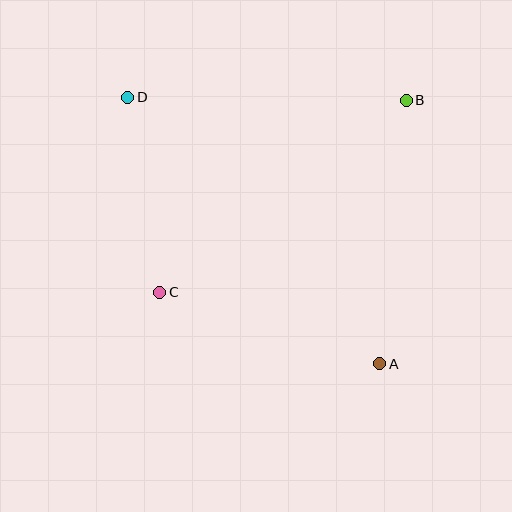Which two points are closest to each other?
Points C and D are closest to each other.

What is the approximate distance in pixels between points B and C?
The distance between B and C is approximately 313 pixels.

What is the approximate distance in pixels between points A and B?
The distance between A and B is approximately 265 pixels.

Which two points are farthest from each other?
Points A and D are farthest from each other.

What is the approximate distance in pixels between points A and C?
The distance between A and C is approximately 231 pixels.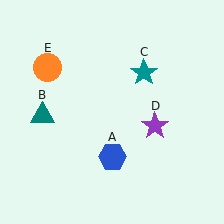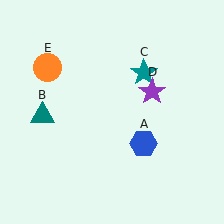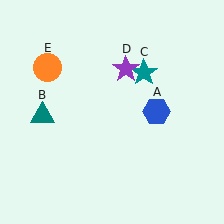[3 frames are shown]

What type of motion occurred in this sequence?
The blue hexagon (object A), purple star (object D) rotated counterclockwise around the center of the scene.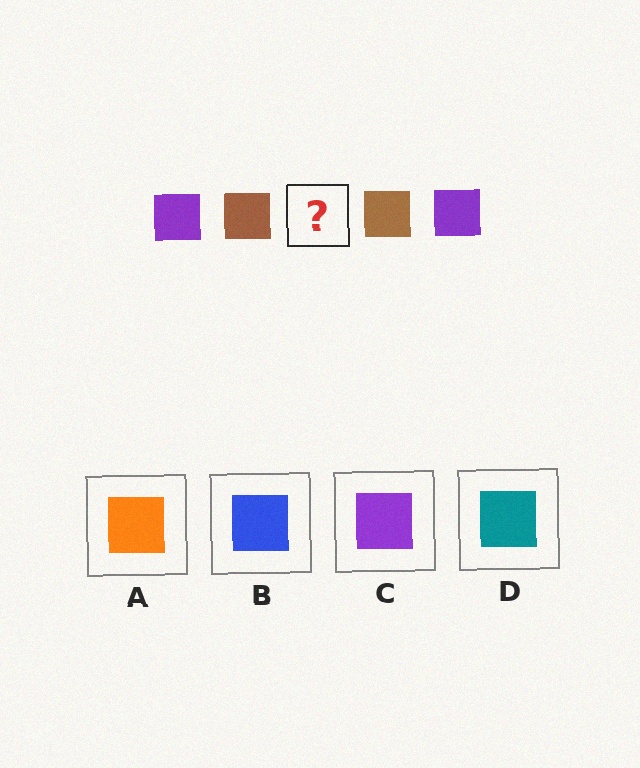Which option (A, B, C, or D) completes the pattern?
C.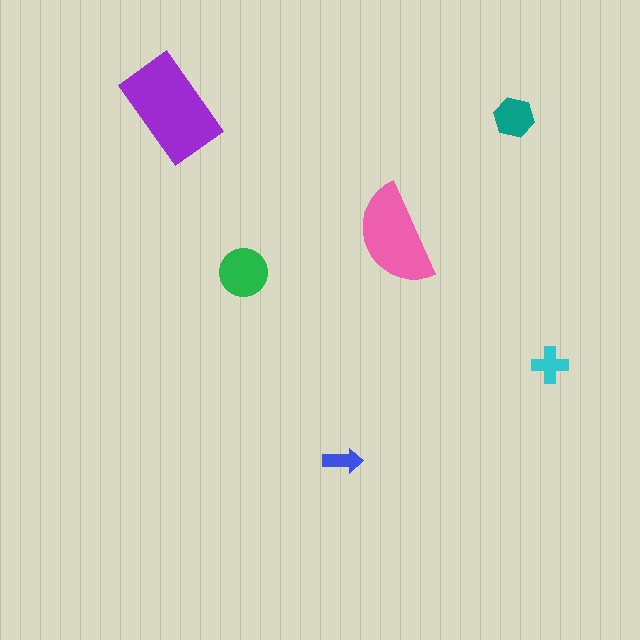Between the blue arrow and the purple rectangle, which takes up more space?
The purple rectangle.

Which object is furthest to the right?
The cyan cross is rightmost.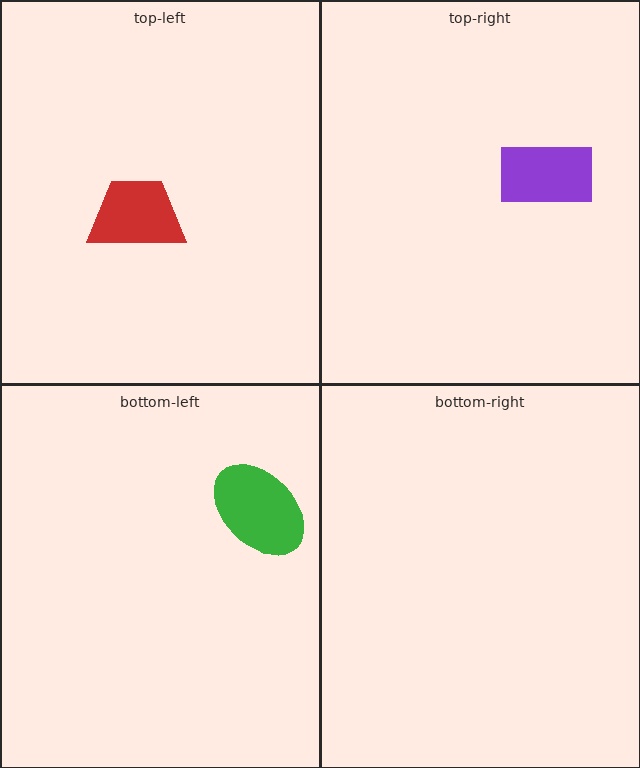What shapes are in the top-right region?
The purple rectangle.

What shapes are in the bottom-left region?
The green ellipse.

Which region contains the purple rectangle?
The top-right region.